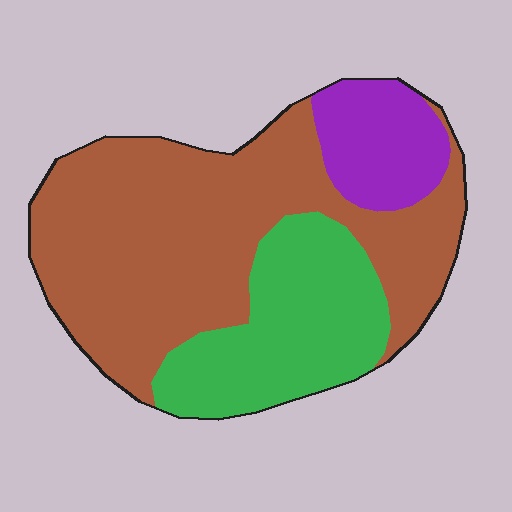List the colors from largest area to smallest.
From largest to smallest: brown, green, purple.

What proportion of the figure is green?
Green takes up between a quarter and a half of the figure.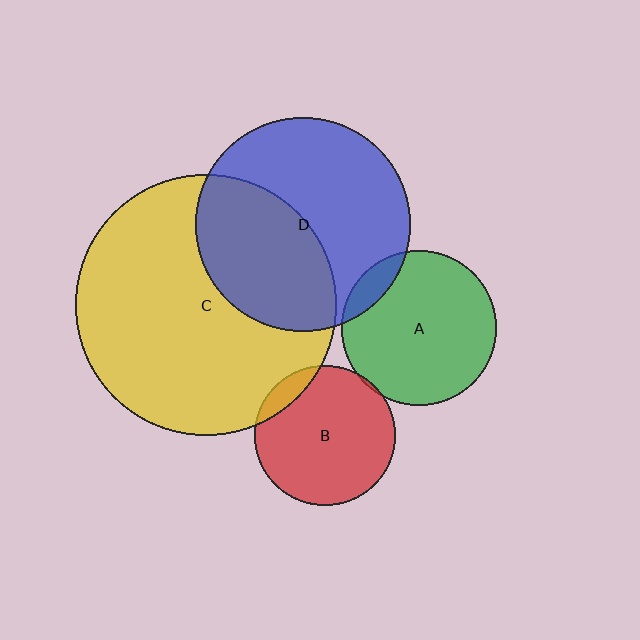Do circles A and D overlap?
Yes.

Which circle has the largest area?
Circle C (yellow).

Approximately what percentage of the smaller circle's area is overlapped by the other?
Approximately 10%.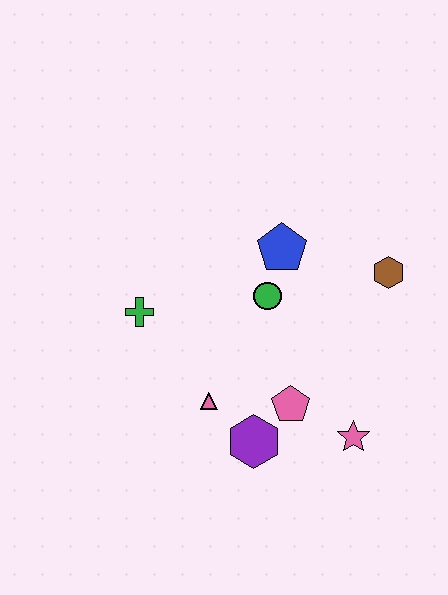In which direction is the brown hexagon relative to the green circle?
The brown hexagon is to the right of the green circle.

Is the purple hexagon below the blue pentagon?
Yes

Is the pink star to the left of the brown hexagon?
Yes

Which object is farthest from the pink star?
The green cross is farthest from the pink star.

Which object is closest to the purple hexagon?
The pink pentagon is closest to the purple hexagon.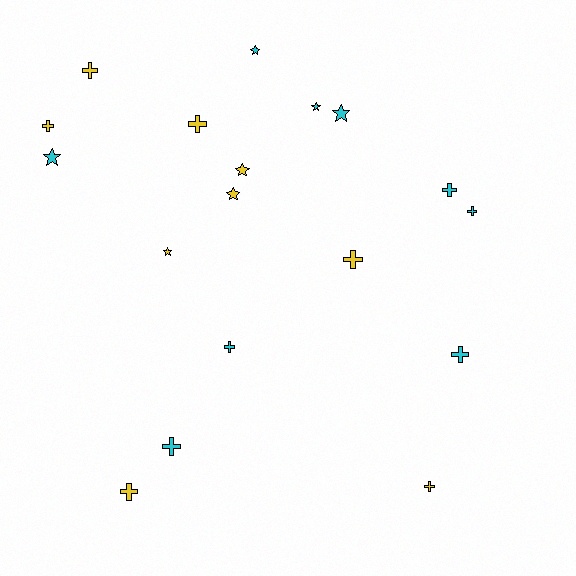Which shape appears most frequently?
Cross, with 11 objects.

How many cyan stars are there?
There are 4 cyan stars.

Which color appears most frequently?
Yellow, with 9 objects.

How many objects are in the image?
There are 18 objects.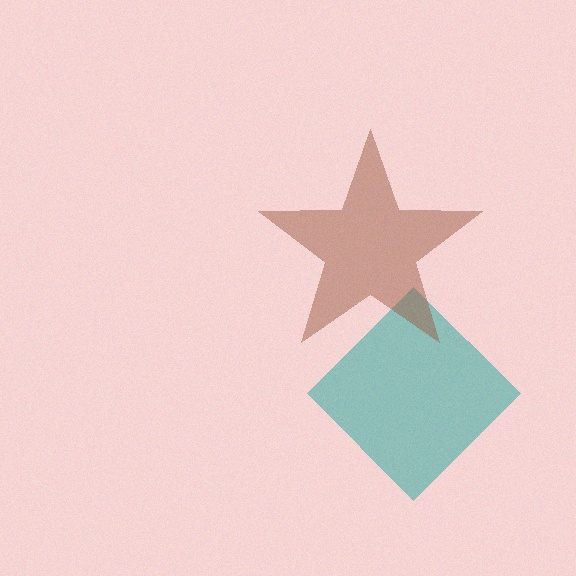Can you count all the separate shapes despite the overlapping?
Yes, there are 2 separate shapes.